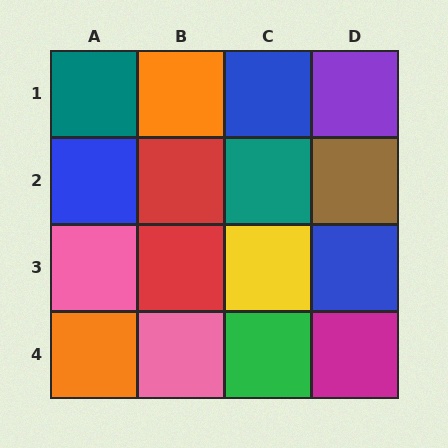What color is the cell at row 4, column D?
Magenta.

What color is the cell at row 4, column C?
Green.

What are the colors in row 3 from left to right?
Pink, red, yellow, blue.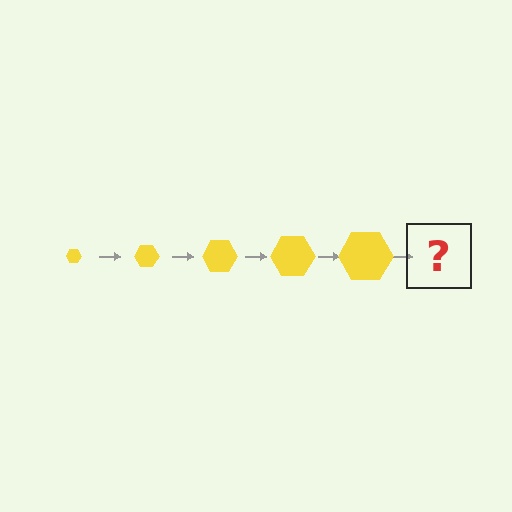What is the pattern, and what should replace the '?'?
The pattern is that the hexagon gets progressively larger each step. The '?' should be a yellow hexagon, larger than the previous one.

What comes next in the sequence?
The next element should be a yellow hexagon, larger than the previous one.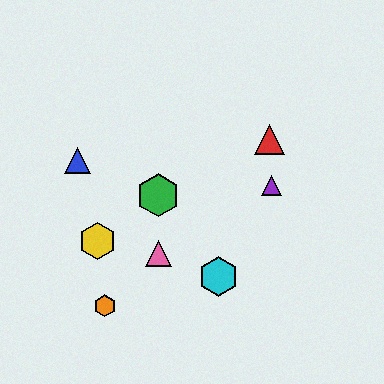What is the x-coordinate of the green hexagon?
The green hexagon is at x≈158.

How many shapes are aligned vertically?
2 shapes (the green hexagon, the pink triangle) are aligned vertically.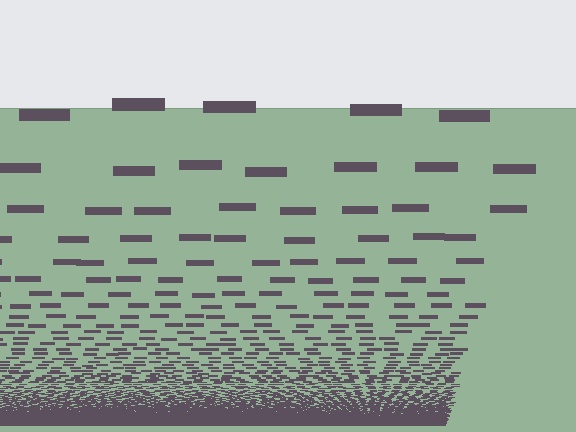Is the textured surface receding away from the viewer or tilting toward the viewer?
The surface appears to tilt toward the viewer. Texture elements get larger and sparser toward the top.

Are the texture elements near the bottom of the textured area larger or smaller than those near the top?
Smaller. The gradient is inverted — elements near the bottom are smaller and denser.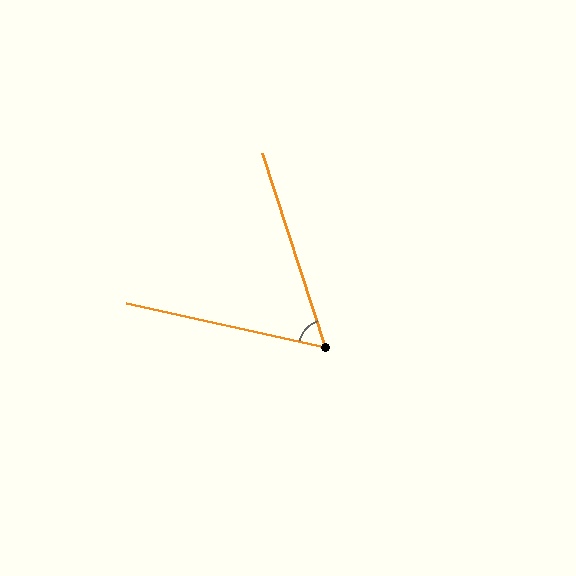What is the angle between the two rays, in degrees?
Approximately 60 degrees.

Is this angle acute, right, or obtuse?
It is acute.